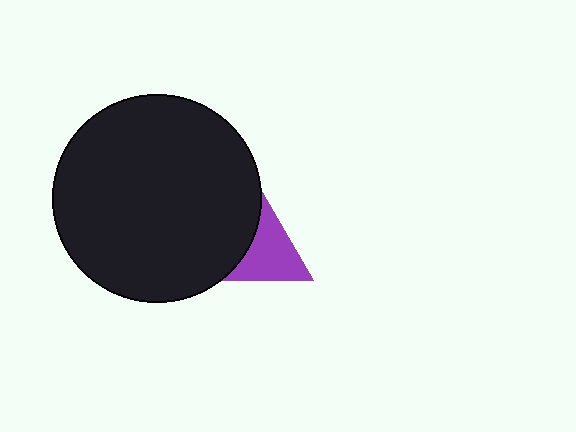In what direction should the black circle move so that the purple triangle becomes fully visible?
The black circle should move left. That is the shortest direction to clear the overlap and leave the purple triangle fully visible.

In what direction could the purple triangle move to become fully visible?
The purple triangle could move right. That would shift it out from behind the black circle entirely.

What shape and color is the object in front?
The object in front is a black circle.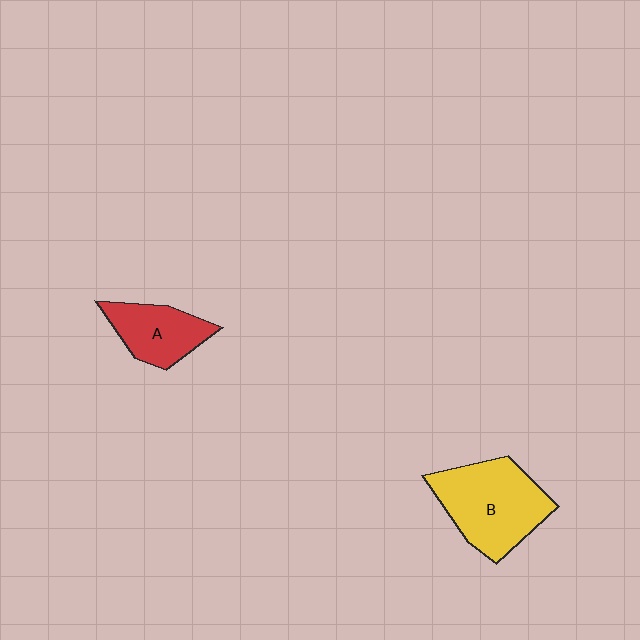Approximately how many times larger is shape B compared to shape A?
Approximately 1.7 times.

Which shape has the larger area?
Shape B (yellow).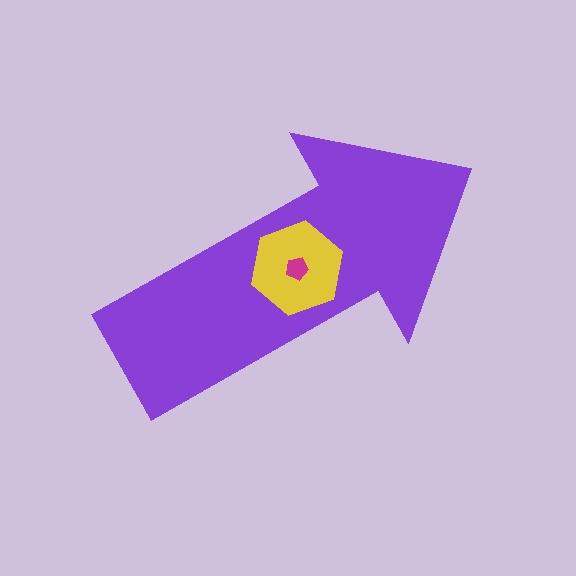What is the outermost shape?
The purple arrow.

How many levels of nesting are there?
3.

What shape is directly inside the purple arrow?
The yellow hexagon.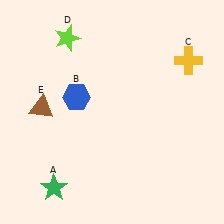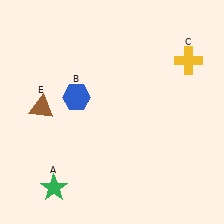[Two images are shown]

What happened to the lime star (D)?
The lime star (D) was removed in Image 2. It was in the top-left area of Image 1.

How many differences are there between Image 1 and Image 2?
There is 1 difference between the two images.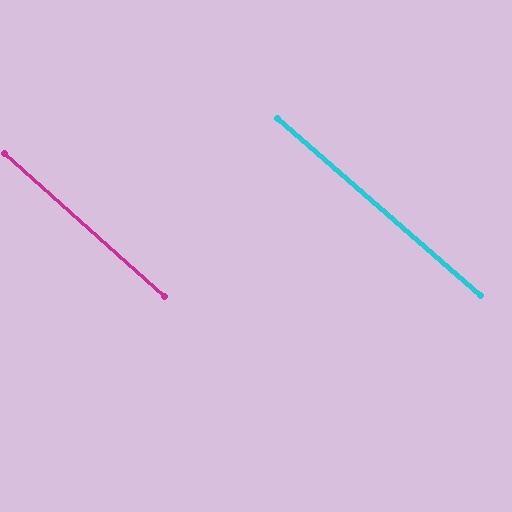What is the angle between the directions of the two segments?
Approximately 1 degree.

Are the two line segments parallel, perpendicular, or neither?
Parallel — their directions differ by only 0.7°.